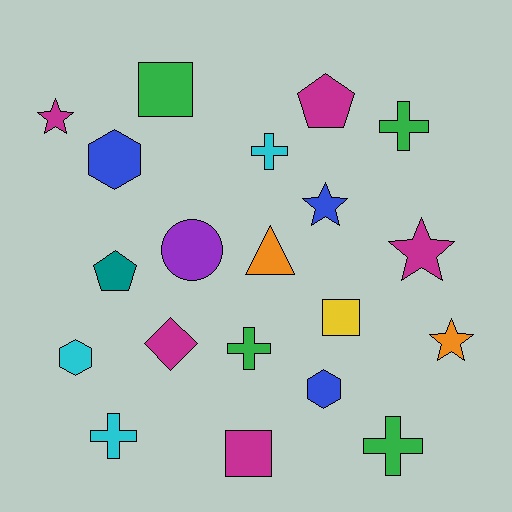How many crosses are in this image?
There are 5 crosses.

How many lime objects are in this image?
There are no lime objects.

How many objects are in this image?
There are 20 objects.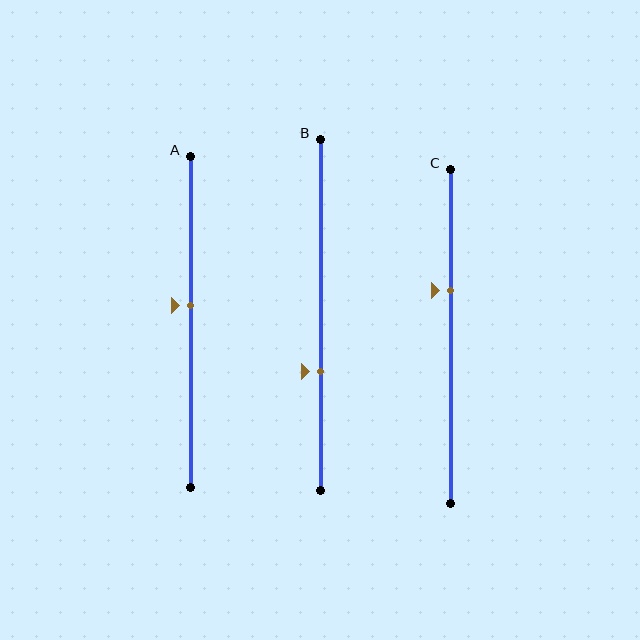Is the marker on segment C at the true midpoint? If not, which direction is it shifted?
No, the marker on segment C is shifted upward by about 14% of the segment length.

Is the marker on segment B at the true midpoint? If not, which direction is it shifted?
No, the marker on segment B is shifted downward by about 16% of the segment length.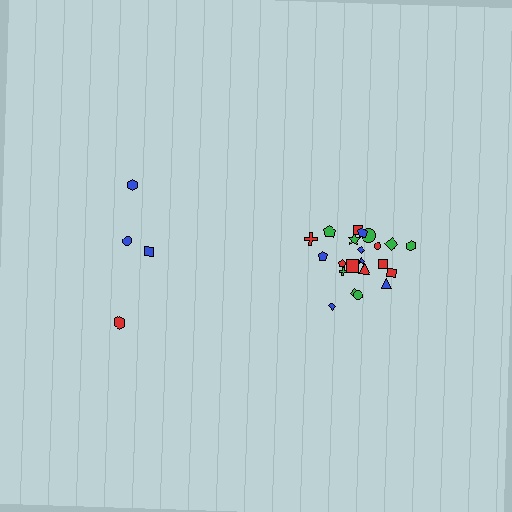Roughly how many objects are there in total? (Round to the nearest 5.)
Roughly 25 objects in total.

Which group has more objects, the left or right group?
The right group.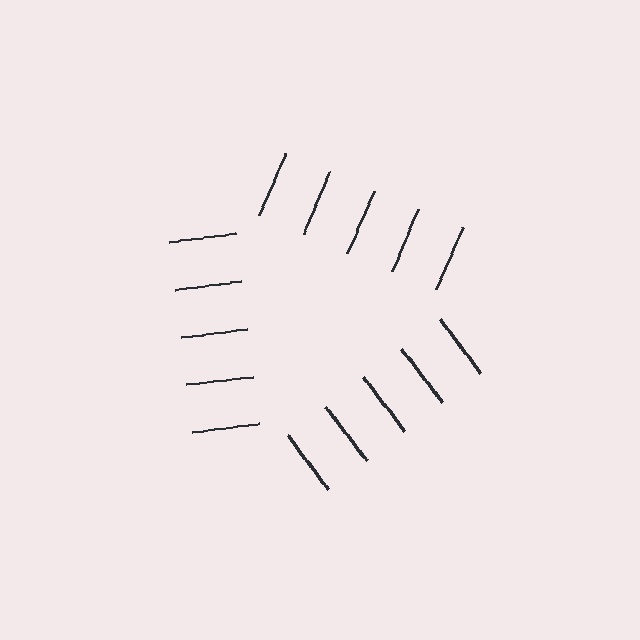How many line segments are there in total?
15 — 5 along each of the 3 edges.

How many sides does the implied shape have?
3 sides — the line-ends trace a triangle.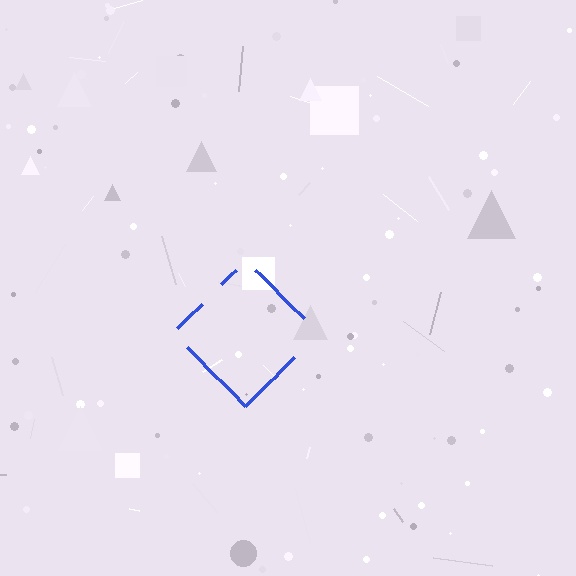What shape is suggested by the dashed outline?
The dashed outline suggests a diamond.